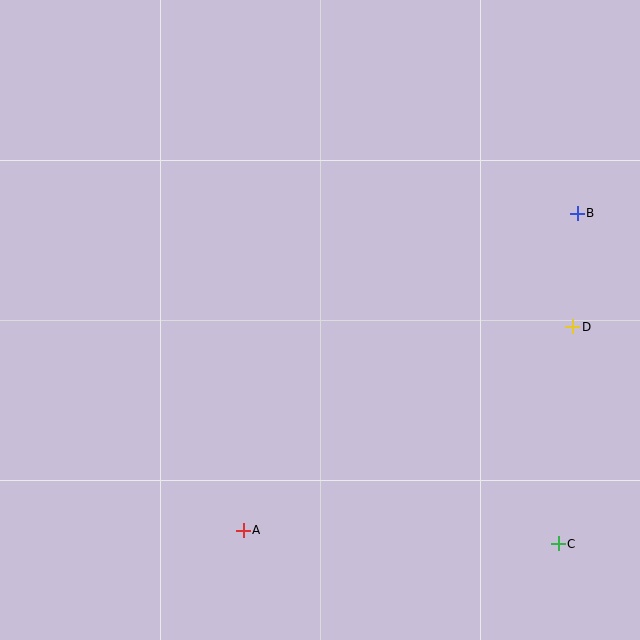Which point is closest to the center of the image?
Point A at (243, 530) is closest to the center.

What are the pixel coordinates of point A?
Point A is at (243, 530).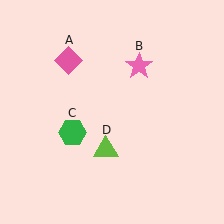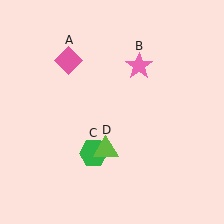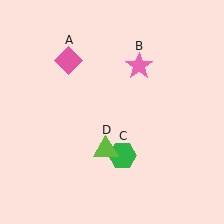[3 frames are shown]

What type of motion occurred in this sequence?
The green hexagon (object C) rotated counterclockwise around the center of the scene.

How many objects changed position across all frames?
1 object changed position: green hexagon (object C).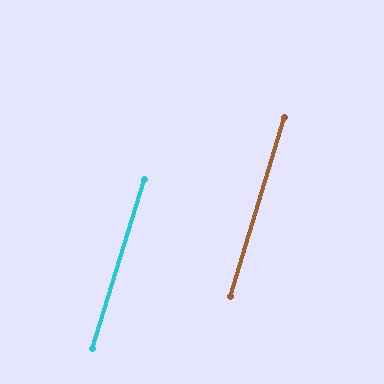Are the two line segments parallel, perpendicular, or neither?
Parallel — their directions differ by only 0.1°.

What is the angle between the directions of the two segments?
Approximately 0 degrees.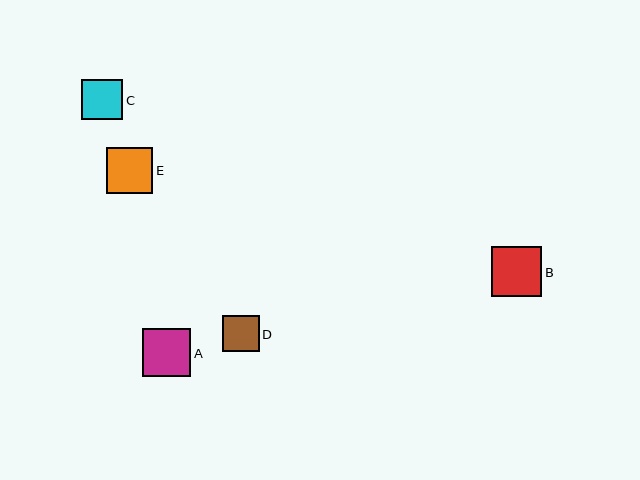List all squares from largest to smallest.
From largest to smallest: B, A, E, C, D.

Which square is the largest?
Square B is the largest with a size of approximately 51 pixels.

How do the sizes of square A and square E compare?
Square A and square E are approximately the same size.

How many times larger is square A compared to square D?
Square A is approximately 1.3 times the size of square D.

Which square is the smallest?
Square D is the smallest with a size of approximately 36 pixels.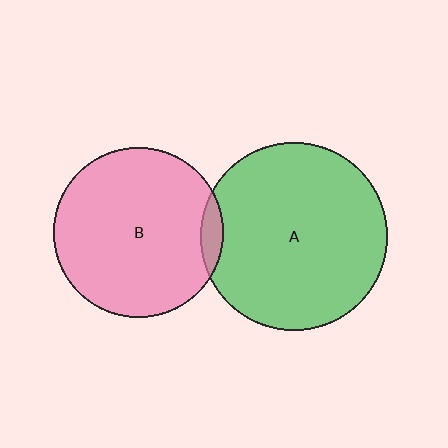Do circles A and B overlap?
Yes.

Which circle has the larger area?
Circle A (green).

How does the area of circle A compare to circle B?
Approximately 1.2 times.